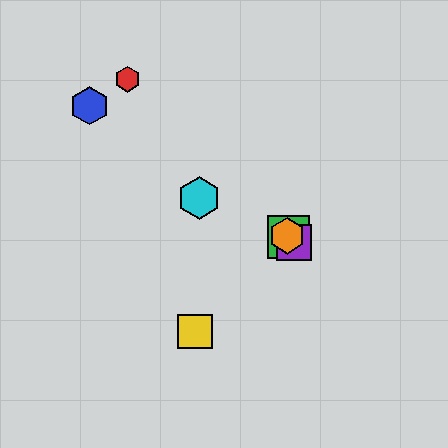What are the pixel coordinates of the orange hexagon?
The orange hexagon is at (287, 236).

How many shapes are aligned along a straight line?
4 shapes (the red hexagon, the green square, the purple square, the orange hexagon) are aligned along a straight line.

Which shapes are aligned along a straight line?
The red hexagon, the green square, the purple square, the orange hexagon are aligned along a straight line.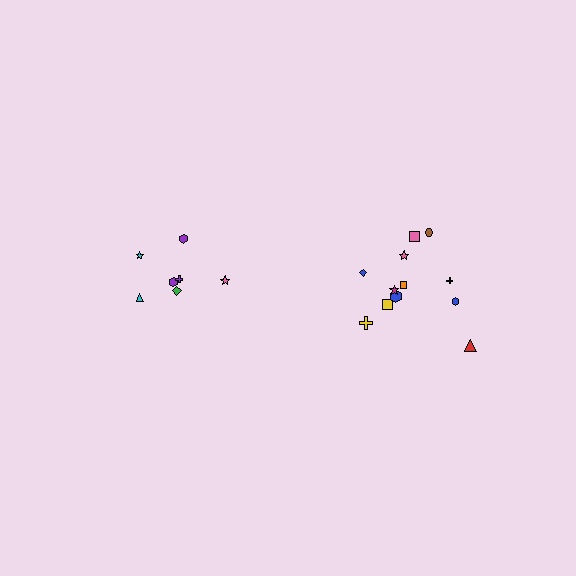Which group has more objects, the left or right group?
The right group.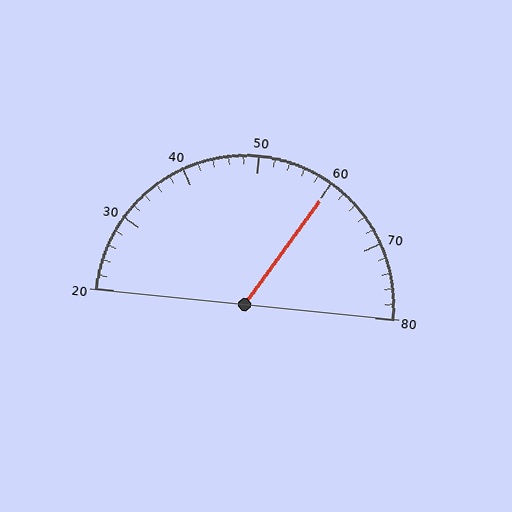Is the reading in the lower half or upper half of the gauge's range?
The reading is in the upper half of the range (20 to 80).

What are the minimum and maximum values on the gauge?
The gauge ranges from 20 to 80.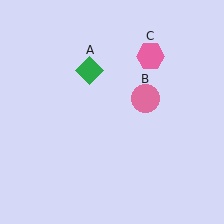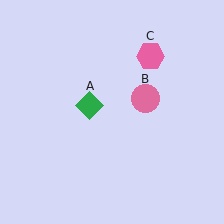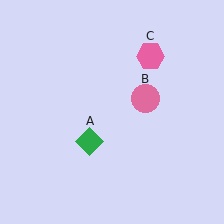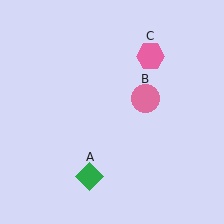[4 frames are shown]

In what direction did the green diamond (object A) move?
The green diamond (object A) moved down.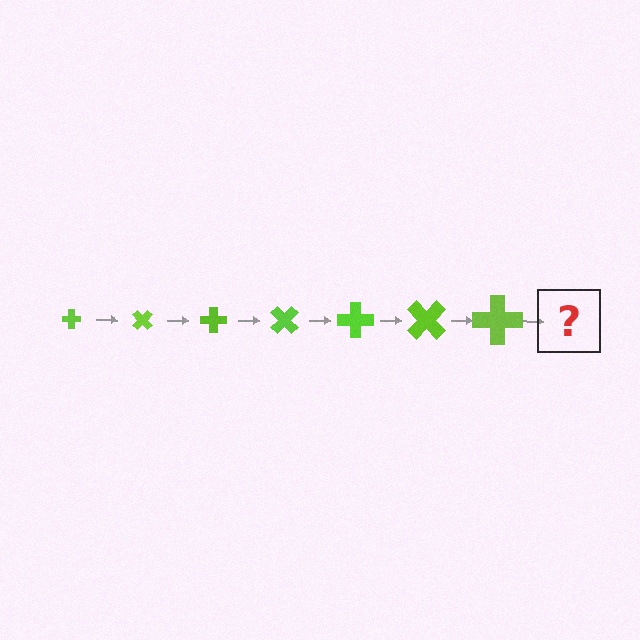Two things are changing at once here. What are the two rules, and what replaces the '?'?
The two rules are that the cross grows larger each step and it rotates 45 degrees each step. The '?' should be a cross, larger than the previous one and rotated 315 degrees from the start.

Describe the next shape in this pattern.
It should be a cross, larger than the previous one and rotated 315 degrees from the start.